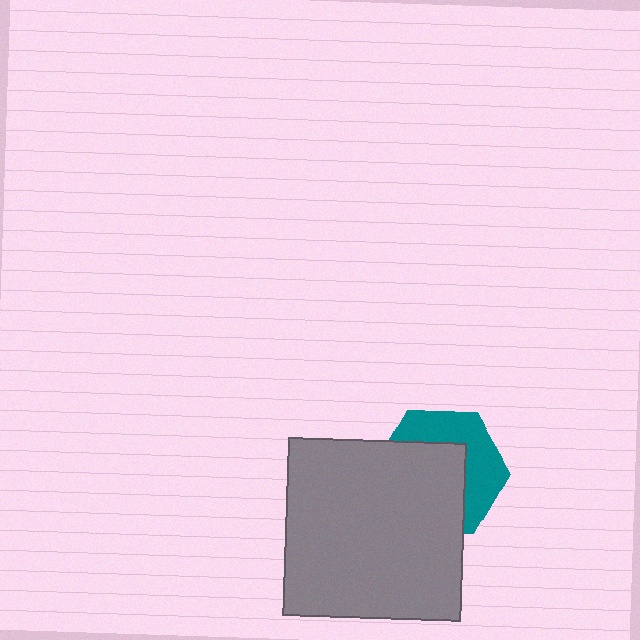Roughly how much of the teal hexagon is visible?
A small part of it is visible (roughly 42%).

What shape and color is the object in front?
The object in front is a gray square.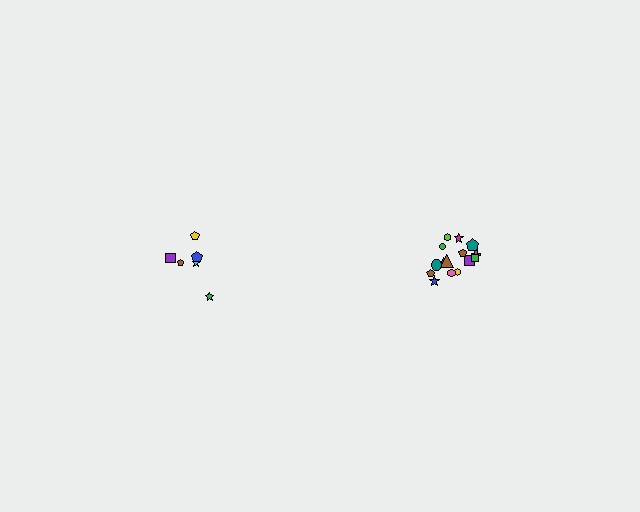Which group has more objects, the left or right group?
The right group.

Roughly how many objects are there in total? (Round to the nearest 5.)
Roughly 20 objects in total.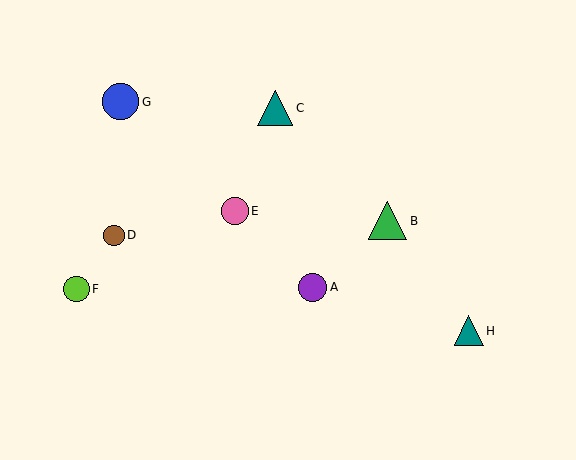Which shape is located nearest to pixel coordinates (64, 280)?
The lime circle (labeled F) at (76, 289) is nearest to that location.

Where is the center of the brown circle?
The center of the brown circle is at (114, 235).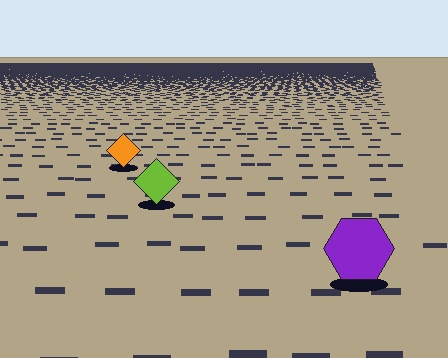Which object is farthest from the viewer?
The orange diamond is farthest from the viewer. It appears smaller and the ground texture around it is denser.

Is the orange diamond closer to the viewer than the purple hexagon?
No. The purple hexagon is closer — you can tell from the texture gradient: the ground texture is coarser near it.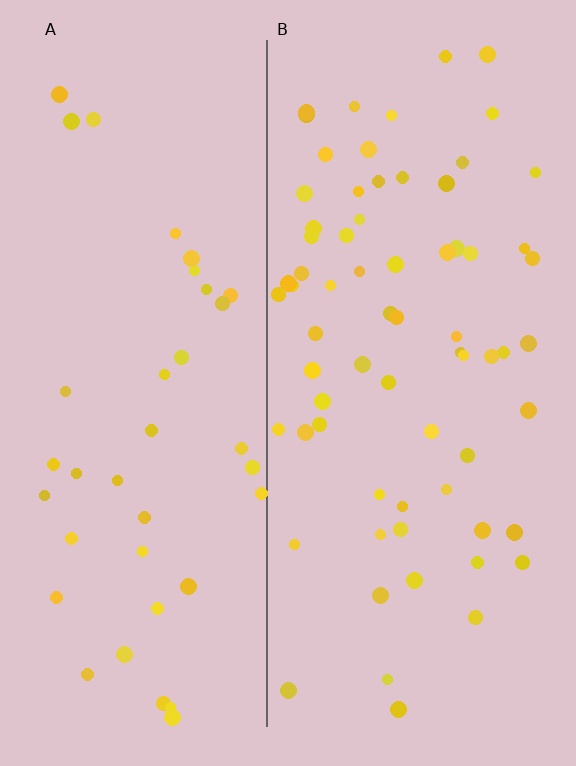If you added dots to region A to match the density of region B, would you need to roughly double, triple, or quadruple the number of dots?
Approximately double.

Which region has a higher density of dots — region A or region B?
B (the right).